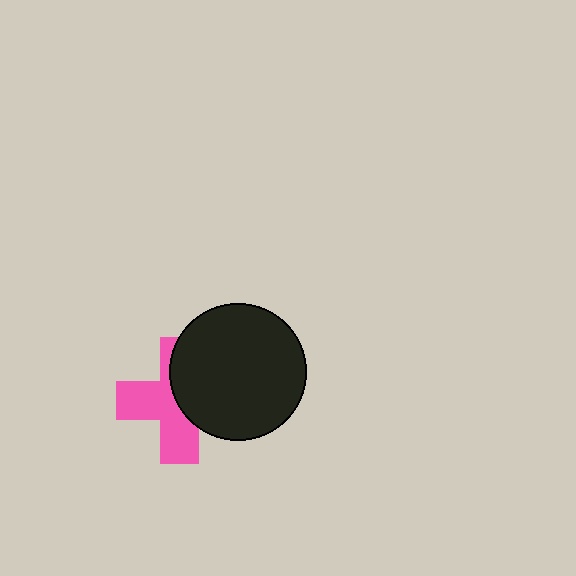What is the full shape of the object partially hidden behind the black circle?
The partially hidden object is a pink cross.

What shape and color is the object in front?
The object in front is a black circle.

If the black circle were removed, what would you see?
You would see the complete pink cross.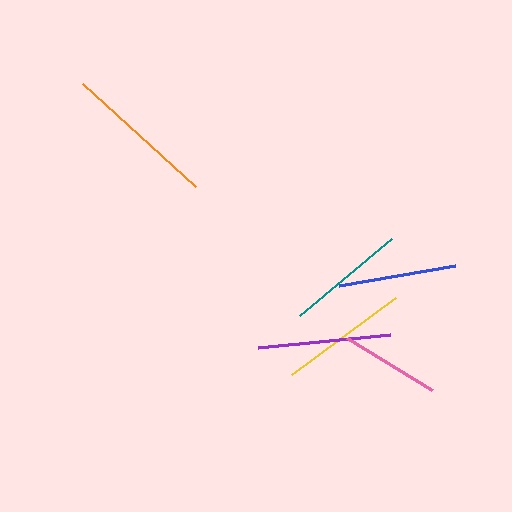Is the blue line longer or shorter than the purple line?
The purple line is longer than the blue line.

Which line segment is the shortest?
The pink line is the shortest at approximately 99 pixels.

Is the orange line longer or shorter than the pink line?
The orange line is longer than the pink line.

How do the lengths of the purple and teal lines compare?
The purple and teal lines are approximately the same length.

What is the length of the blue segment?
The blue segment is approximately 118 pixels long.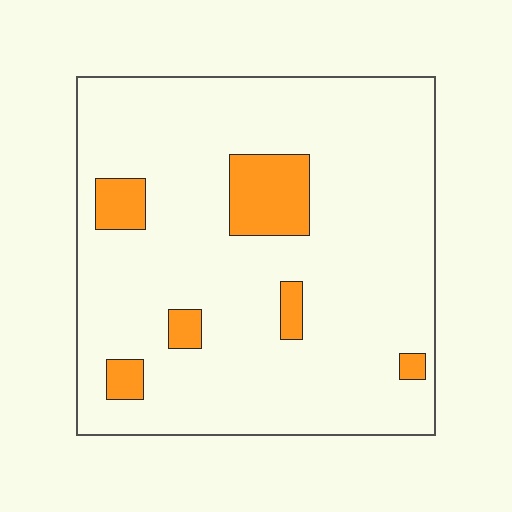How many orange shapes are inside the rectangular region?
6.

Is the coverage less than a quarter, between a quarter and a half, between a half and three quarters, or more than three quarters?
Less than a quarter.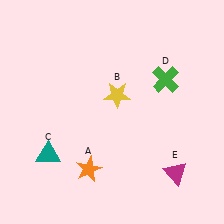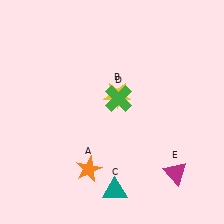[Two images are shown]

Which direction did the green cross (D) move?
The green cross (D) moved left.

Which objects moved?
The objects that moved are: the teal triangle (C), the green cross (D).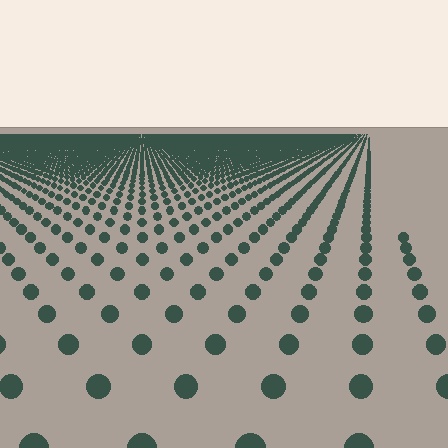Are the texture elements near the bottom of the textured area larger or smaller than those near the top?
Larger. Near the bottom, elements are closer to the viewer and appear at a bigger on-screen size.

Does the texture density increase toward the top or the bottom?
Density increases toward the top.